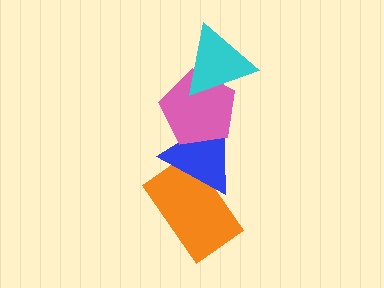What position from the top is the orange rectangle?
The orange rectangle is 4th from the top.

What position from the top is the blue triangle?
The blue triangle is 3rd from the top.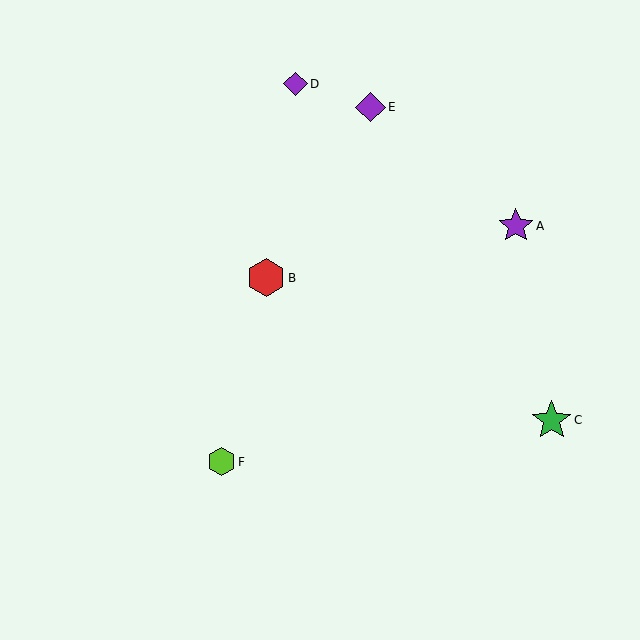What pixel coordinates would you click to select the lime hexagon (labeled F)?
Click at (221, 462) to select the lime hexagon F.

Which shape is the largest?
The green star (labeled C) is the largest.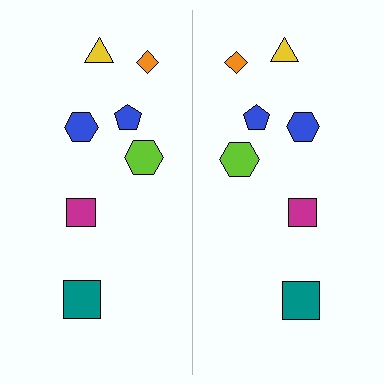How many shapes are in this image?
There are 14 shapes in this image.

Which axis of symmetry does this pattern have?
The pattern has a vertical axis of symmetry running through the center of the image.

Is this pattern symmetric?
Yes, this pattern has bilateral (reflection) symmetry.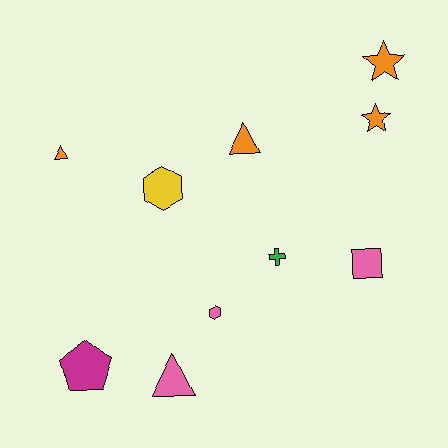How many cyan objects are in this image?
There are no cyan objects.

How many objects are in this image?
There are 10 objects.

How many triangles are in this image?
There are 3 triangles.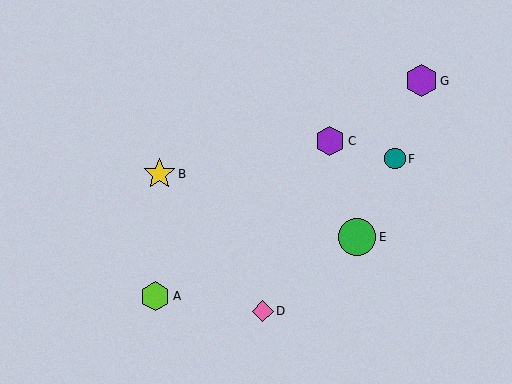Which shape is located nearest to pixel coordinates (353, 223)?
The green circle (labeled E) at (357, 237) is nearest to that location.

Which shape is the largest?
The green circle (labeled E) is the largest.